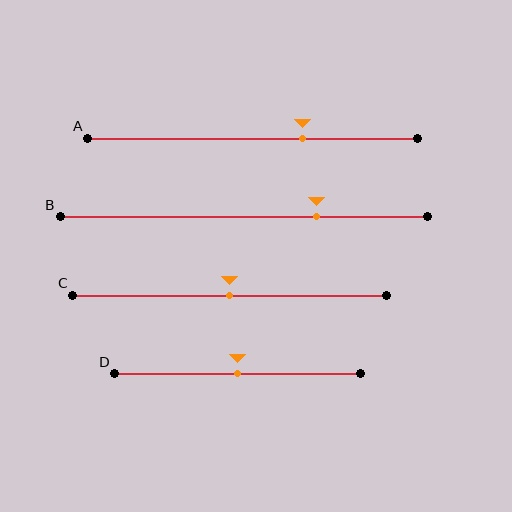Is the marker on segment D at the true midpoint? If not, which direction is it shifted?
Yes, the marker on segment D is at the true midpoint.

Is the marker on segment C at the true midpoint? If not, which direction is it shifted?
Yes, the marker on segment C is at the true midpoint.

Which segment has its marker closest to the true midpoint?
Segment C has its marker closest to the true midpoint.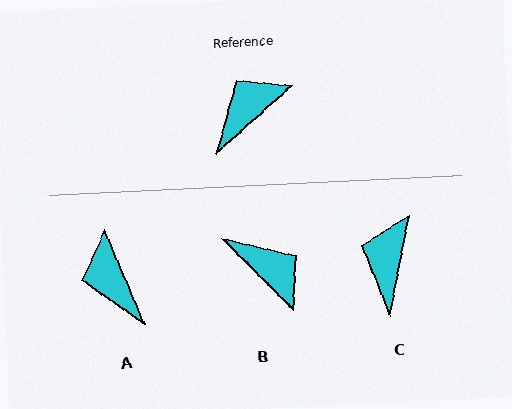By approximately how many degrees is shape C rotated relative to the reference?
Approximately 37 degrees counter-clockwise.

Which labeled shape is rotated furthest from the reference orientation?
B, about 87 degrees away.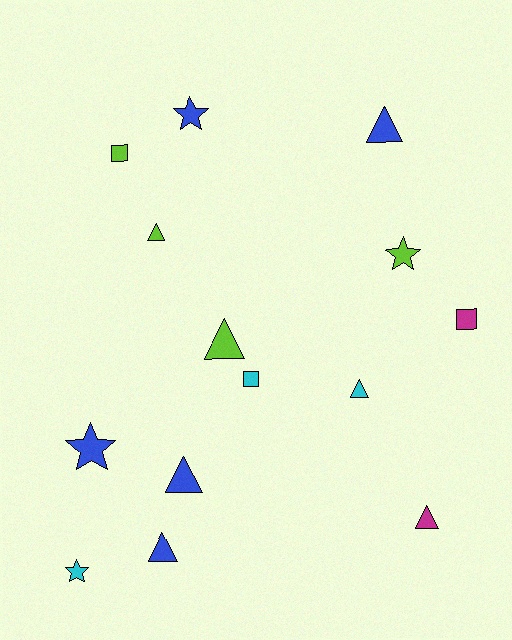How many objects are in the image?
There are 14 objects.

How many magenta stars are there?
There are no magenta stars.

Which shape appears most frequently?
Triangle, with 7 objects.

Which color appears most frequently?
Blue, with 5 objects.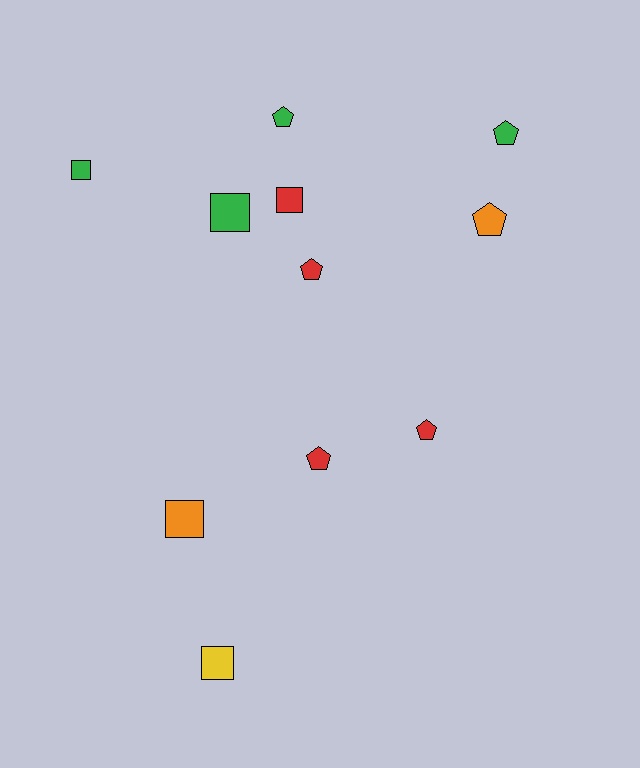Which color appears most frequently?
Red, with 4 objects.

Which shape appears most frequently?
Pentagon, with 6 objects.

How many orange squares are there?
There is 1 orange square.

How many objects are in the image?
There are 11 objects.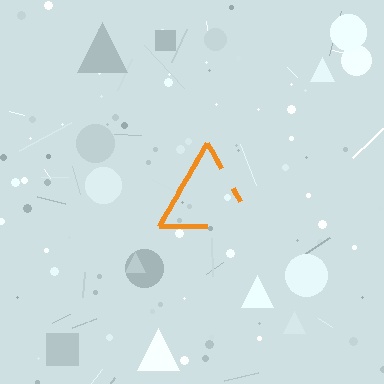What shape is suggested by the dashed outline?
The dashed outline suggests a triangle.